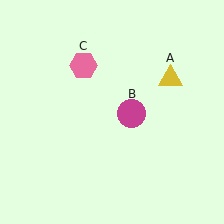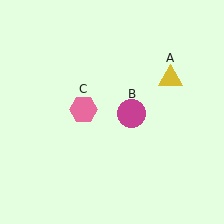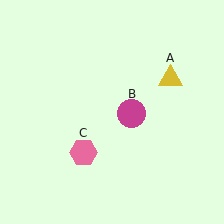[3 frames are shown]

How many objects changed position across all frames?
1 object changed position: pink hexagon (object C).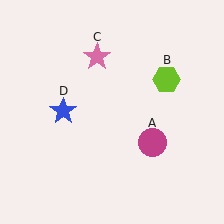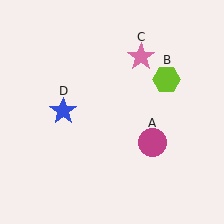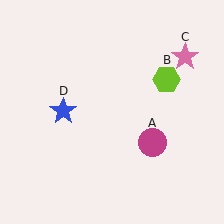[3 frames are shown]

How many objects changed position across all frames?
1 object changed position: pink star (object C).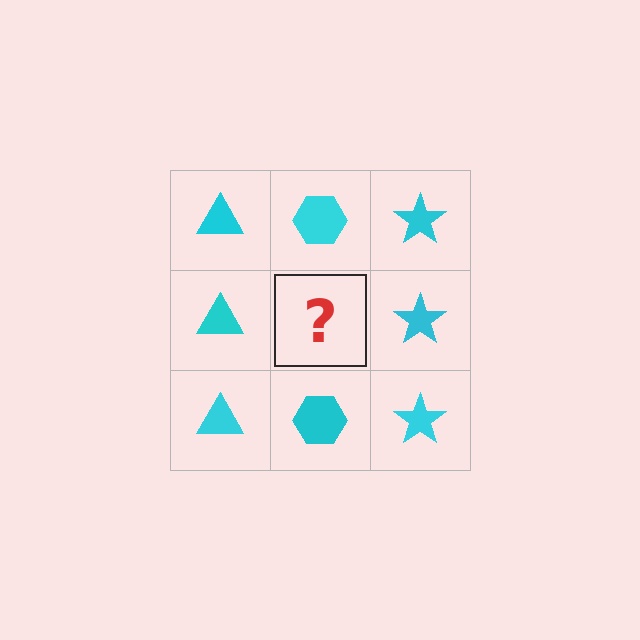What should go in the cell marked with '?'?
The missing cell should contain a cyan hexagon.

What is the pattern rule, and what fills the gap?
The rule is that each column has a consistent shape. The gap should be filled with a cyan hexagon.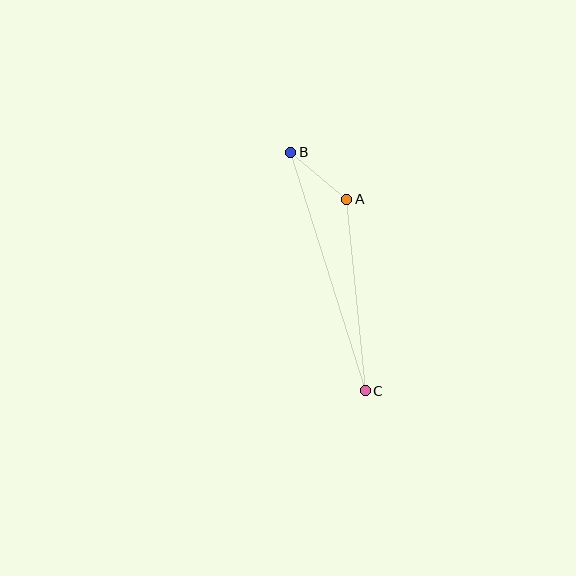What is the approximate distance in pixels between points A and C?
The distance between A and C is approximately 193 pixels.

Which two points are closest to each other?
Points A and B are closest to each other.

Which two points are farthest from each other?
Points B and C are farthest from each other.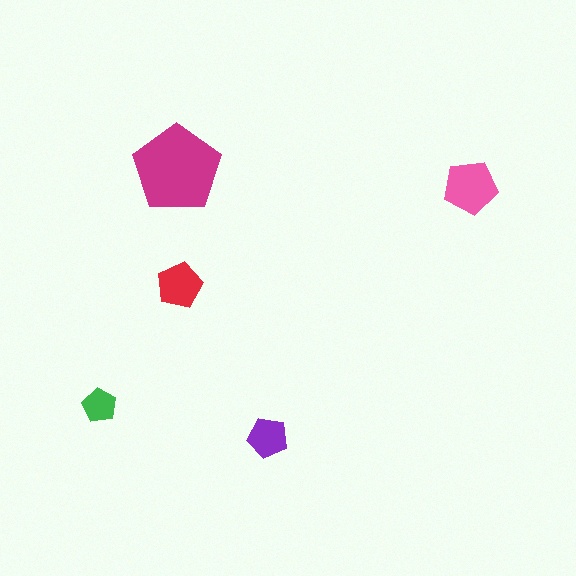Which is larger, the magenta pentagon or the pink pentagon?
The magenta one.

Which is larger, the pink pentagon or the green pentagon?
The pink one.